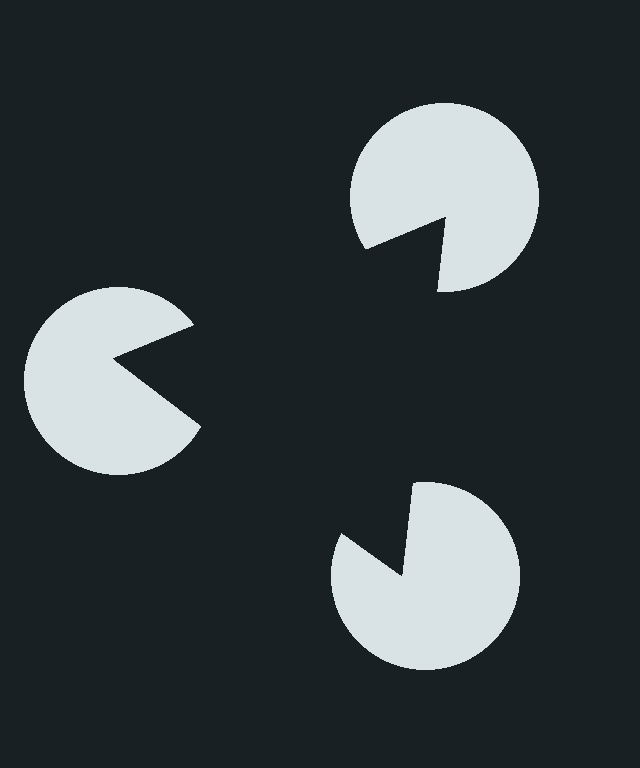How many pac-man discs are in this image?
There are 3 — one at each vertex of the illusory triangle.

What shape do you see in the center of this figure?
An illusory triangle — its edges are inferred from the aligned wedge cuts in the pac-man discs, not physically drawn.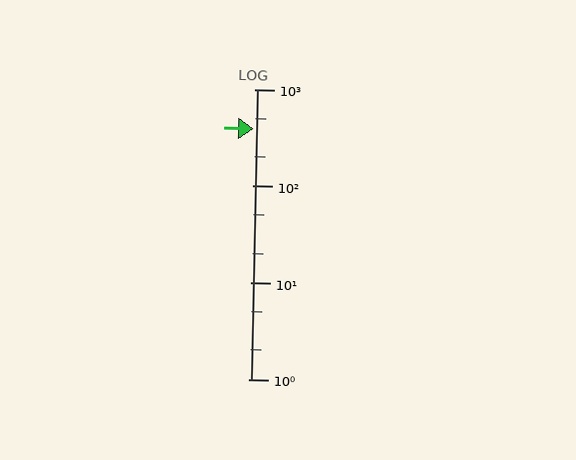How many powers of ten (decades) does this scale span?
The scale spans 3 decades, from 1 to 1000.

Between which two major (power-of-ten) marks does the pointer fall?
The pointer is between 100 and 1000.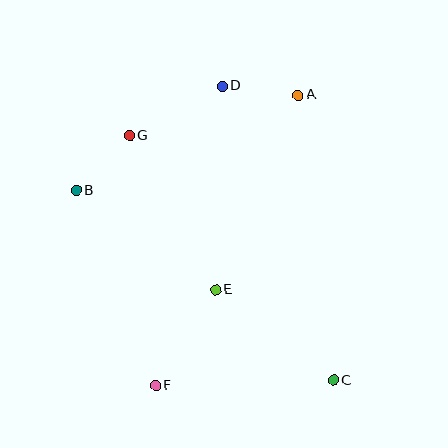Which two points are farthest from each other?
Points A and F are farthest from each other.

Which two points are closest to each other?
Points B and G are closest to each other.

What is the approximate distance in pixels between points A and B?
The distance between A and B is approximately 242 pixels.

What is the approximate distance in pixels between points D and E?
The distance between D and E is approximately 204 pixels.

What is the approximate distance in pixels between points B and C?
The distance between B and C is approximately 320 pixels.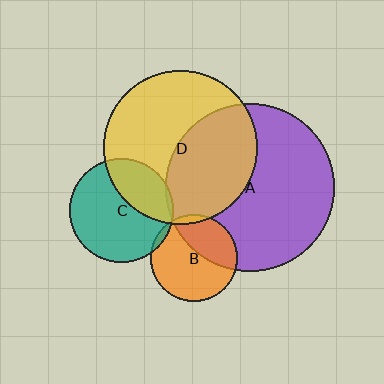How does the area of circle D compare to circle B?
Approximately 3.1 times.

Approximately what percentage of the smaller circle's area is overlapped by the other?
Approximately 45%.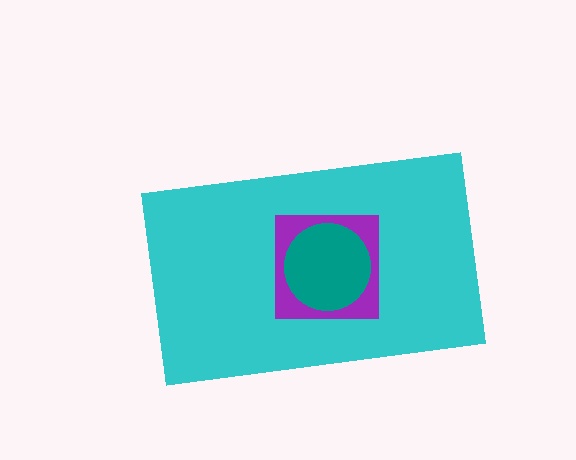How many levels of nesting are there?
3.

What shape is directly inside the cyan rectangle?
The purple square.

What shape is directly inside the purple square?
The teal circle.